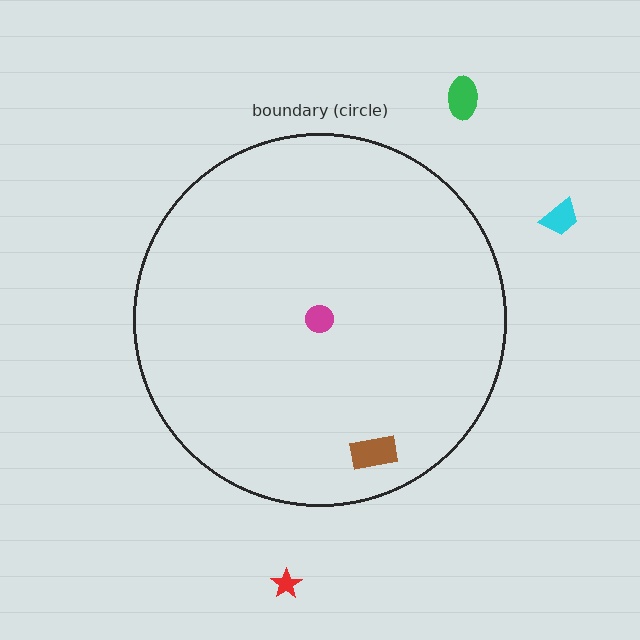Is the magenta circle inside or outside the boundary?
Inside.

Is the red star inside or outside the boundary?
Outside.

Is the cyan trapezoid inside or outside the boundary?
Outside.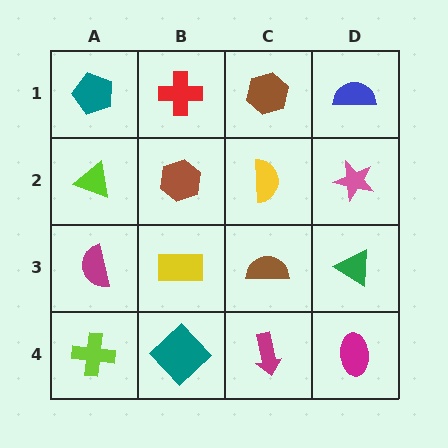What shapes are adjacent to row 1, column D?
A pink star (row 2, column D), a brown hexagon (row 1, column C).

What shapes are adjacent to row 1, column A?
A lime triangle (row 2, column A), a red cross (row 1, column B).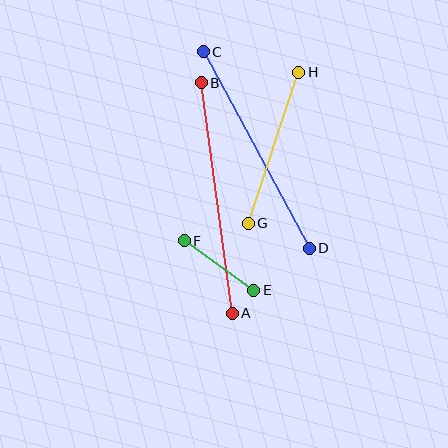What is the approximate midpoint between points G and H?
The midpoint is at approximately (273, 148) pixels.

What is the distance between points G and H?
The distance is approximately 159 pixels.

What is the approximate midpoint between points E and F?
The midpoint is at approximately (219, 265) pixels.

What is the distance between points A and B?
The distance is approximately 233 pixels.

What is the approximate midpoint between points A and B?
The midpoint is at approximately (217, 198) pixels.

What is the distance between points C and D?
The distance is approximately 223 pixels.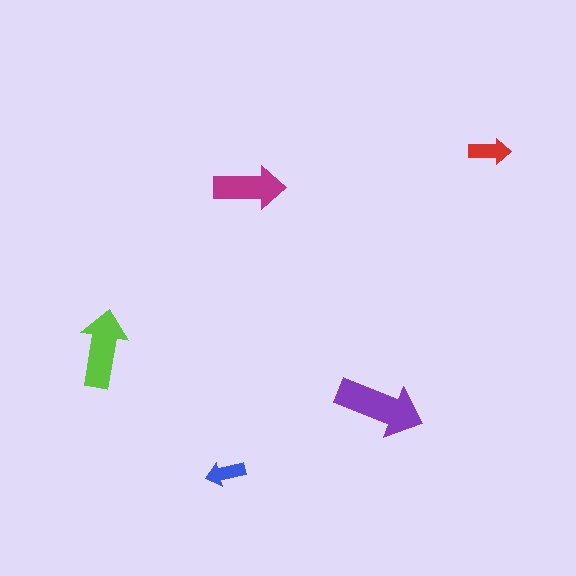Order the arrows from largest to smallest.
the purple one, the lime one, the magenta one, the red one, the blue one.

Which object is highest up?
The red arrow is topmost.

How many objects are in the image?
There are 5 objects in the image.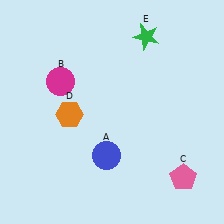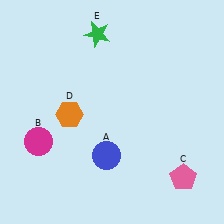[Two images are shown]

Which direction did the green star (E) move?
The green star (E) moved left.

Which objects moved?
The objects that moved are: the magenta circle (B), the green star (E).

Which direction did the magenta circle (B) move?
The magenta circle (B) moved down.